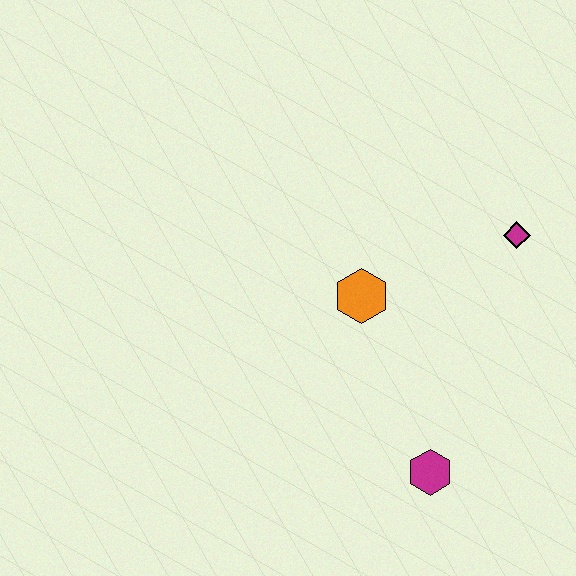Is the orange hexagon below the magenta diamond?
Yes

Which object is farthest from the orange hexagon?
The magenta hexagon is farthest from the orange hexagon.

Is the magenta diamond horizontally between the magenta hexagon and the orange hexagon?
No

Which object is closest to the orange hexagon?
The magenta diamond is closest to the orange hexagon.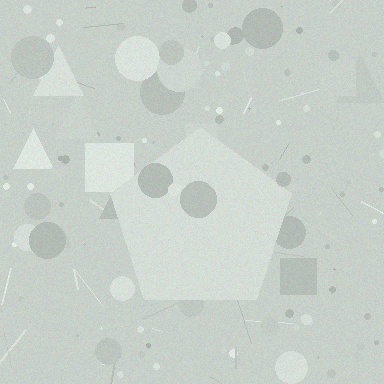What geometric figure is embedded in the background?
A pentagon is embedded in the background.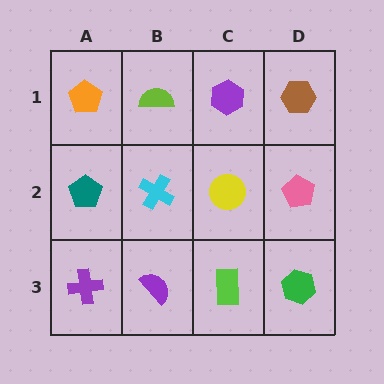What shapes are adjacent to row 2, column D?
A brown hexagon (row 1, column D), a green hexagon (row 3, column D), a yellow circle (row 2, column C).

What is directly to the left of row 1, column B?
An orange pentagon.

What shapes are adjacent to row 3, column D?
A pink pentagon (row 2, column D), a lime rectangle (row 3, column C).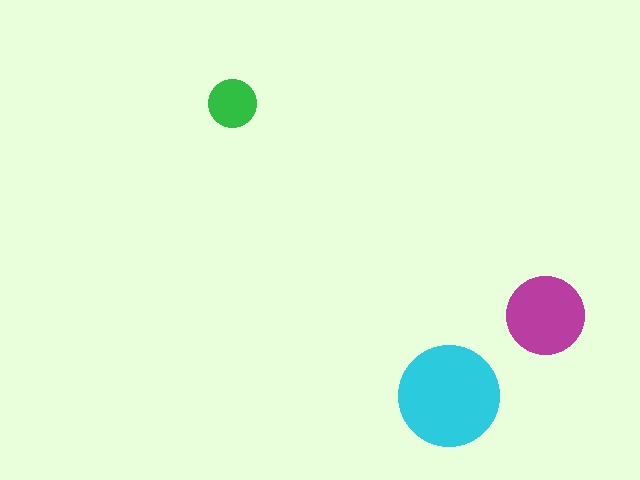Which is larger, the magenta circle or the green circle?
The magenta one.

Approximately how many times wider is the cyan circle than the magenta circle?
About 1.5 times wider.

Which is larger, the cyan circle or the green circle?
The cyan one.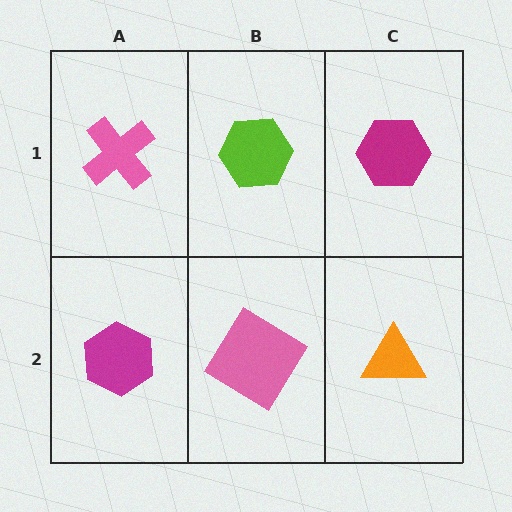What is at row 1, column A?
A pink cross.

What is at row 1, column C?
A magenta hexagon.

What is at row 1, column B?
A lime hexagon.